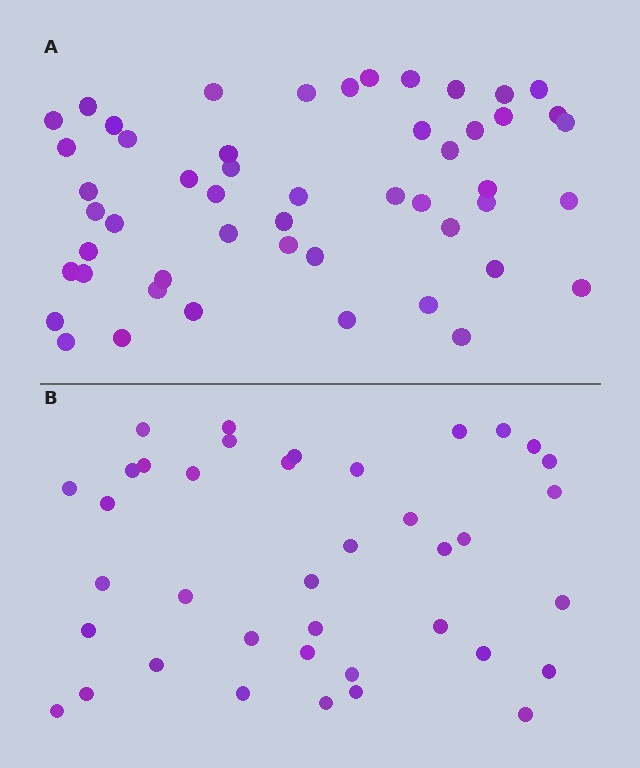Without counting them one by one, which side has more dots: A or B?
Region A (the top region) has more dots.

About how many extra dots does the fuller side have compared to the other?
Region A has roughly 12 or so more dots than region B.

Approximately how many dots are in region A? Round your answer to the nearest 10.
About 50 dots. (The exact count is 51, which rounds to 50.)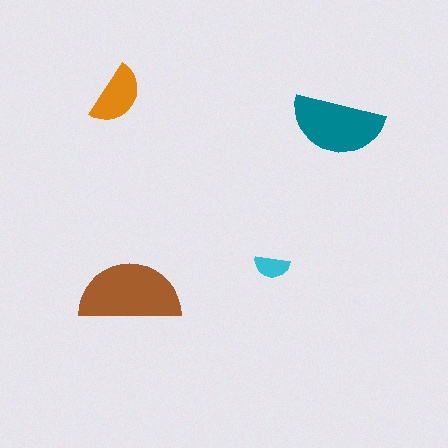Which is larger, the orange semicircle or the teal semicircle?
The teal one.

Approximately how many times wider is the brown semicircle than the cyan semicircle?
About 3 times wider.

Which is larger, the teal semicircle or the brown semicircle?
The brown one.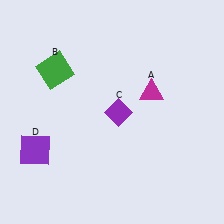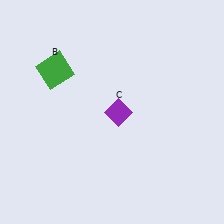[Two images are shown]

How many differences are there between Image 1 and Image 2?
There are 2 differences between the two images.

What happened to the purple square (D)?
The purple square (D) was removed in Image 2. It was in the bottom-left area of Image 1.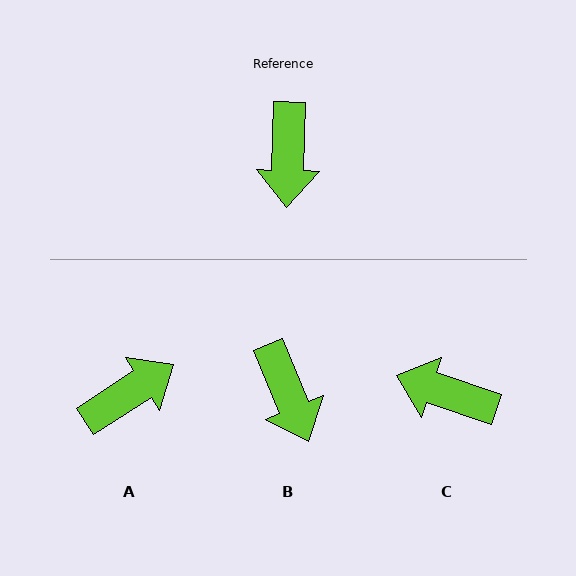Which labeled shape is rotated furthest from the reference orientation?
A, about 125 degrees away.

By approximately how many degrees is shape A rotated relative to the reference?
Approximately 125 degrees counter-clockwise.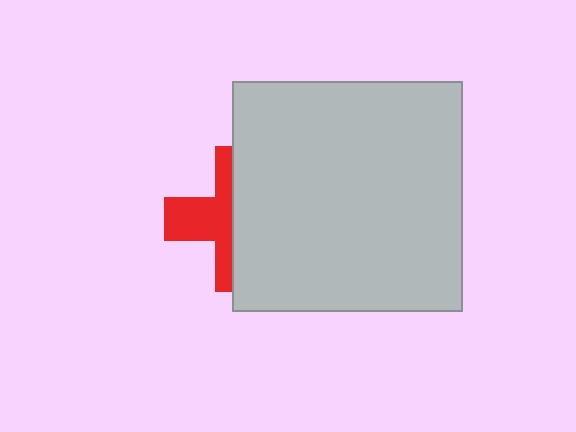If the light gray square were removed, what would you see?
You would see the complete red cross.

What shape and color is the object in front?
The object in front is a light gray square.